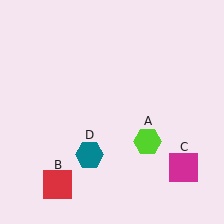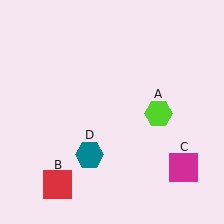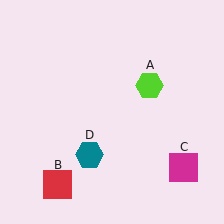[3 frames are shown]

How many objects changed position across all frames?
1 object changed position: lime hexagon (object A).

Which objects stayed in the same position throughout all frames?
Red square (object B) and magenta square (object C) and teal hexagon (object D) remained stationary.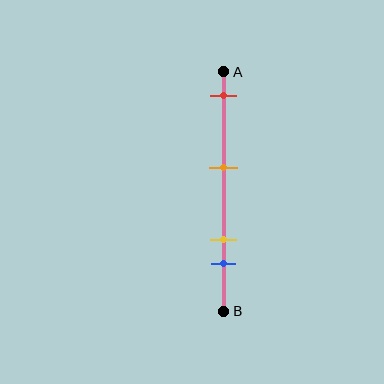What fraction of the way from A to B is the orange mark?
The orange mark is approximately 40% (0.4) of the way from A to B.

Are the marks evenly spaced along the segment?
No, the marks are not evenly spaced.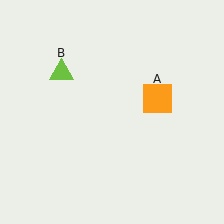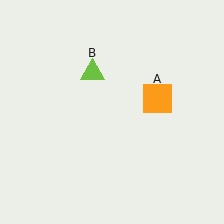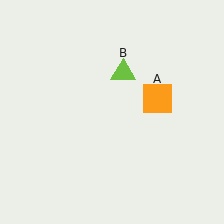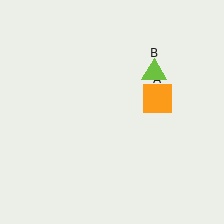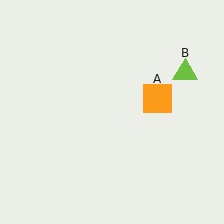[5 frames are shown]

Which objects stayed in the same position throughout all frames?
Orange square (object A) remained stationary.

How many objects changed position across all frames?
1 object changed position: lime triangle (object B).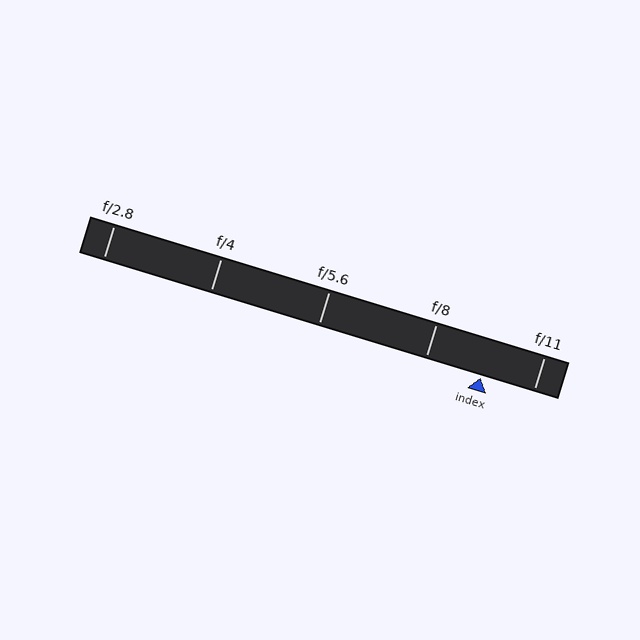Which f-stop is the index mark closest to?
The index mark is closest to f/11.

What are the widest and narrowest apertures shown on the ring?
The widest aperture shown is f/2.8 and the narrowest is f/11.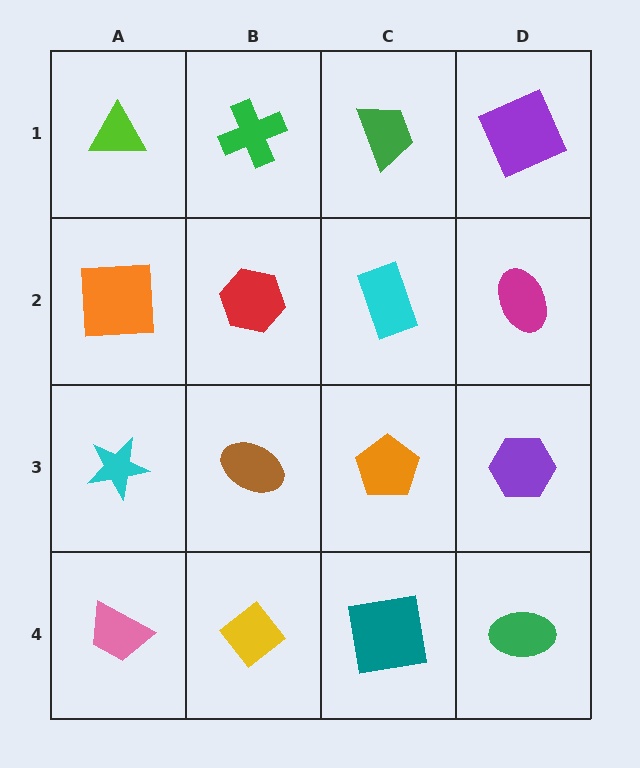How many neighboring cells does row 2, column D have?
3.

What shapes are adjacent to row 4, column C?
An orange pentagon (row 3, column C), a yellow diamond (row 4, column B), a green ellipse (row 4, column D).